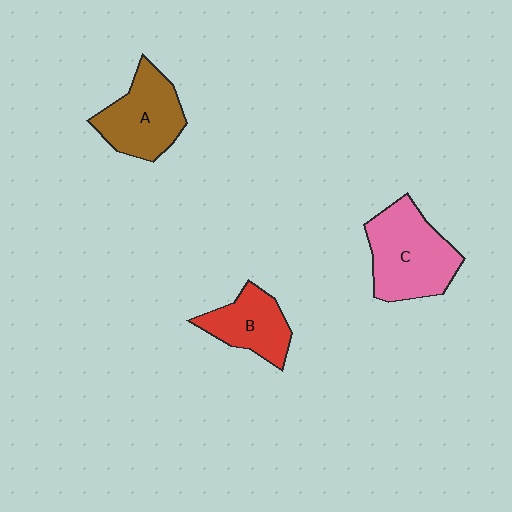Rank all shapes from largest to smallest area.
From largest to smallest: C (pink), A (brown), B (red).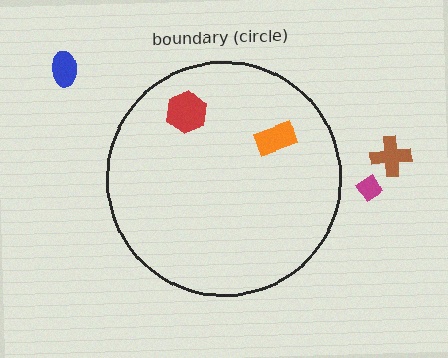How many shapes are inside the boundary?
2 inside, 3 outside.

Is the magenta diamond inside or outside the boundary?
Outside.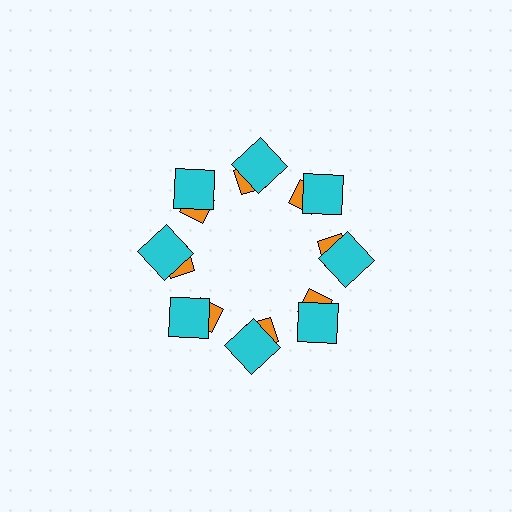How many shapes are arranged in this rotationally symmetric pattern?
There are 16 shapes, arranged in 8 groups of 2.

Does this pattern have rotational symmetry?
Yes, this pattern has 8-fold rotational symmetry. It looks the same after rotating 45 degrees around the center.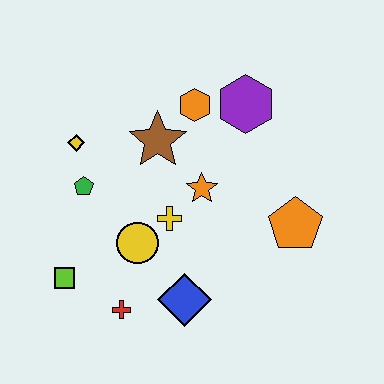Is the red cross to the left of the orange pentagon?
Yes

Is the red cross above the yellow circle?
No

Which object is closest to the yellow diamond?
The green pentagon is closest to the yellow diamond.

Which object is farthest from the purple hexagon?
The lime square is farthest from the purple hexagon.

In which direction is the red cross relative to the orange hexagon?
The red cross is below the orange hexagon.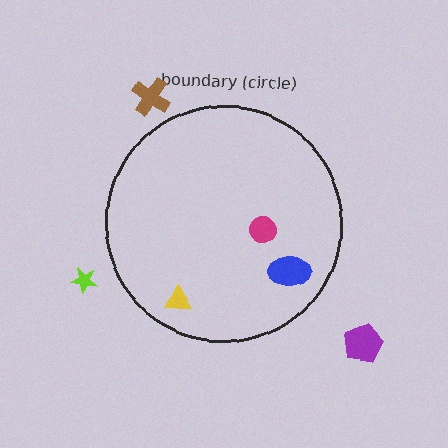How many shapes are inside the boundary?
3 inside, 3 outside.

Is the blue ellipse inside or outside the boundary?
Inside.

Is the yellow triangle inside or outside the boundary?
Inside.